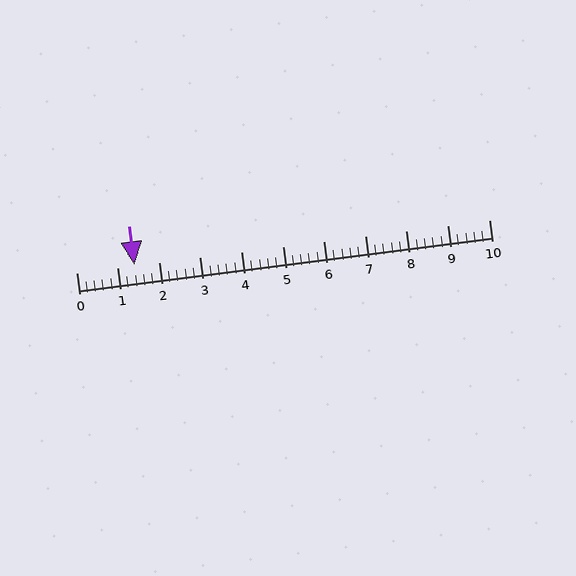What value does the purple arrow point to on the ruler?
The purple arrow points to approximately 1.4.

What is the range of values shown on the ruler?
The ruler shows values from 0 to 10.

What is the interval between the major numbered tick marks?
The major tick marks are spaced 1 units apart.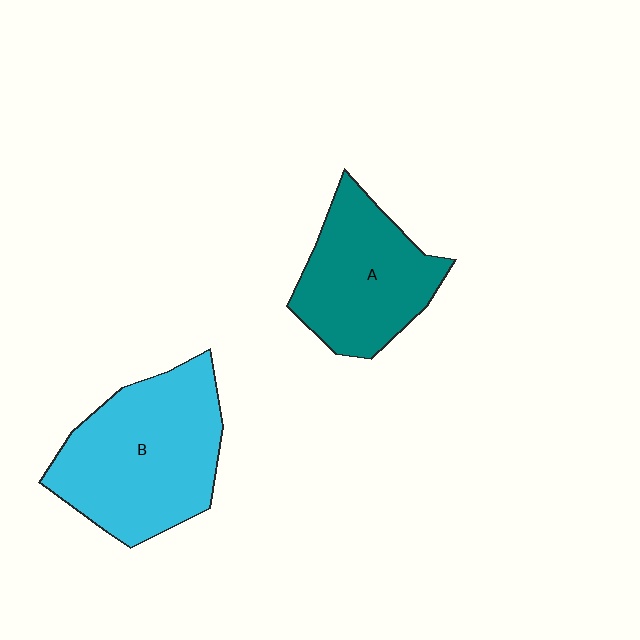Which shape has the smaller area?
Shape A (teal).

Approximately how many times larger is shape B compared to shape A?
Approximately 1.3 times.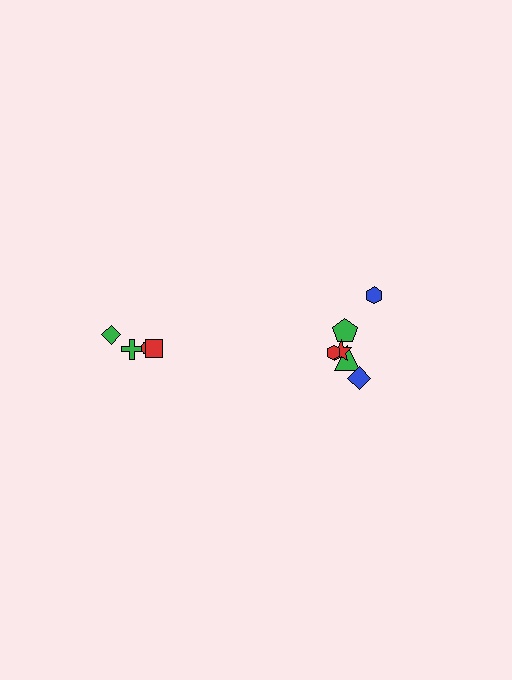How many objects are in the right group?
There are 6 objects.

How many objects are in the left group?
There are 4 objects.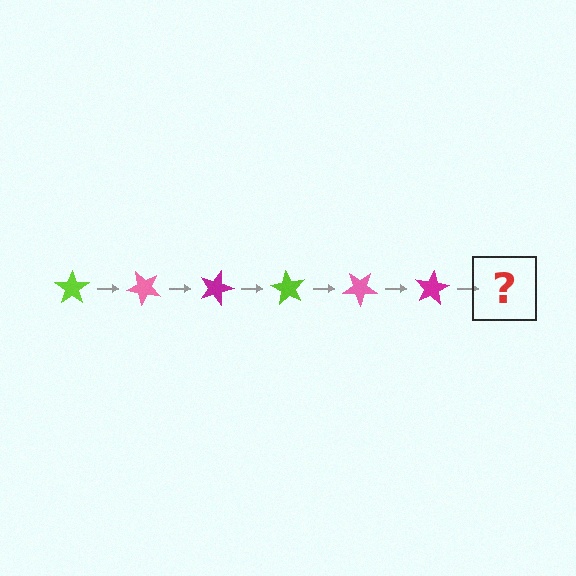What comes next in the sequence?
The next element should be a lime star, rotated 270 degrees from the start.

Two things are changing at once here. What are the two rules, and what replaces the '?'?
The two rules are that it rotates 45 degrees each step and the color cycles through lime, pink, and magenta. The '?' should be a lime star, rotated 270 degrees from the start.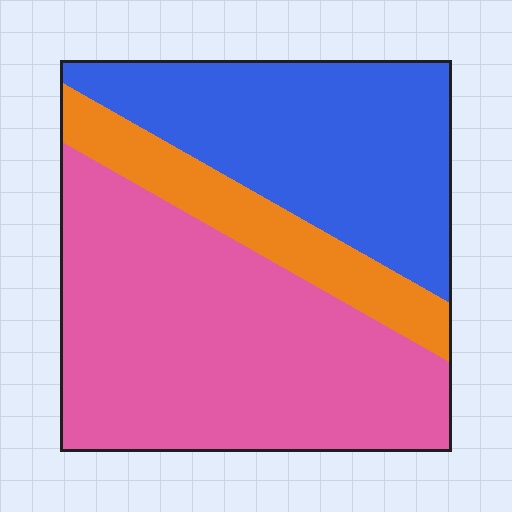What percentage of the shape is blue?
Blue covers 34% of the shape.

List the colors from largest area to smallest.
From largest to smallest: pink, blue, orange.